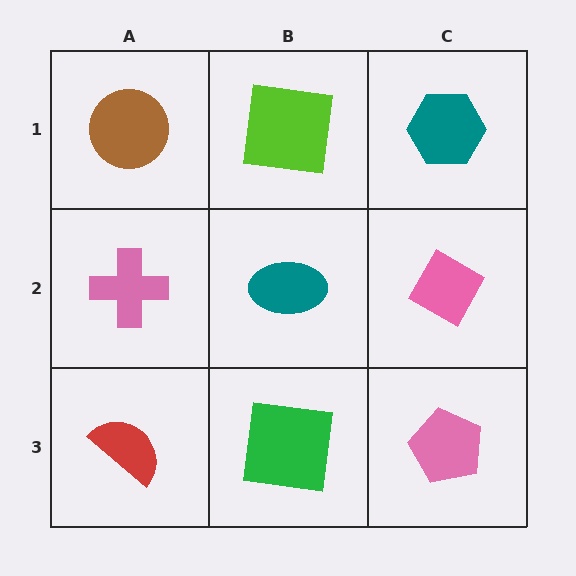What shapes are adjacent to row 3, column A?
A pink cross (row 2, column A), a green square (row 3, column B).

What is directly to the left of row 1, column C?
A lime square.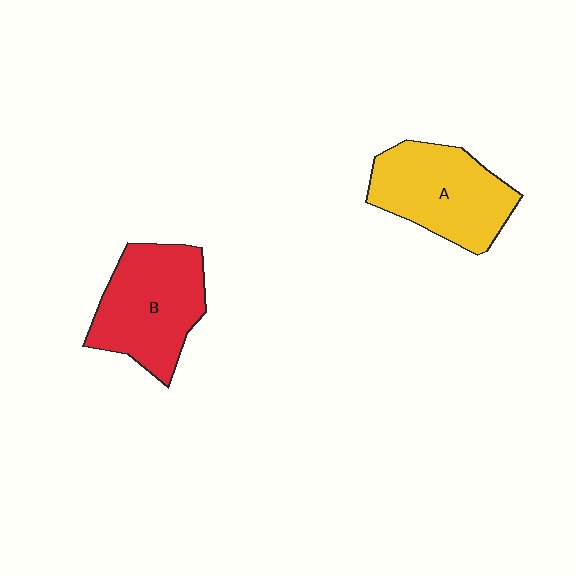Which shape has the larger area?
Shape B (red).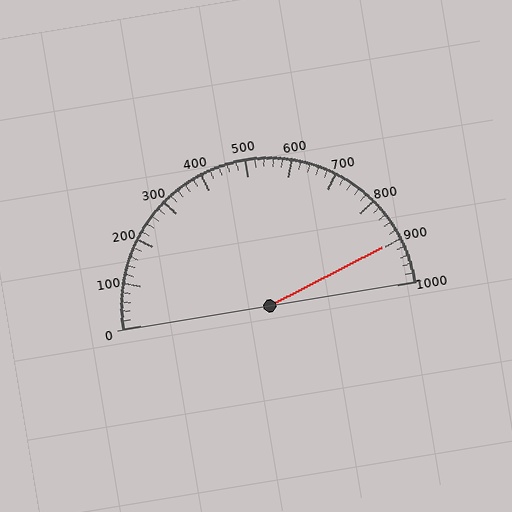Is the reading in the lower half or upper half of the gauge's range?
The reading is in the upper half of the range (0 to 1000).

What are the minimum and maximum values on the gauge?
The gauge ranges from 0 to 1000.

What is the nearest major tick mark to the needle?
The nearest major tick mark is 900.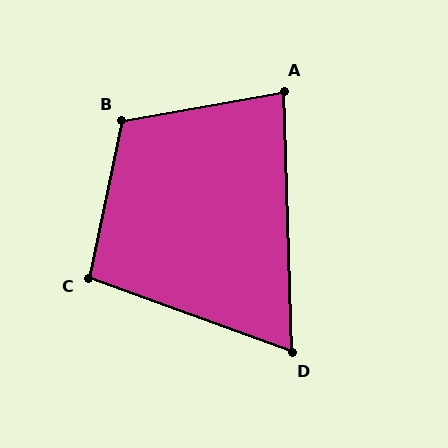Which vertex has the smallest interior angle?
D, at approximately 68 degrees.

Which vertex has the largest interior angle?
B, at approximately 112 degrees.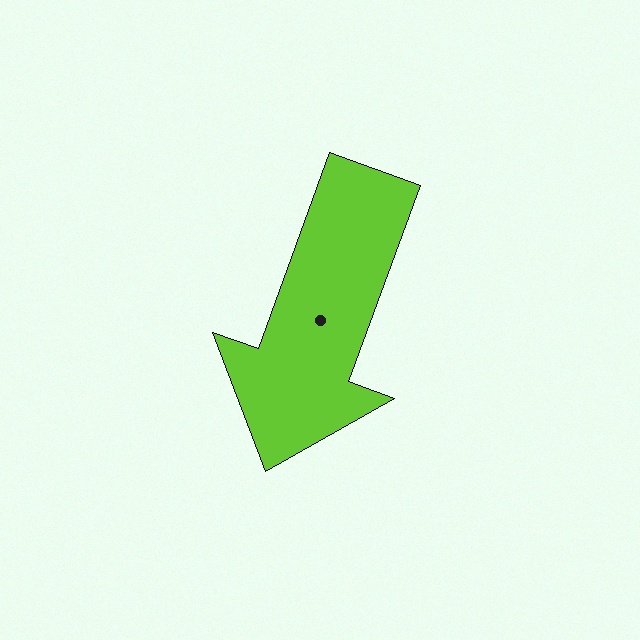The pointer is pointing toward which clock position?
Roughly 7 o'clock.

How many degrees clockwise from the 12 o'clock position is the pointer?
Approximately 200 degrees.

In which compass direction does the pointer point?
South.